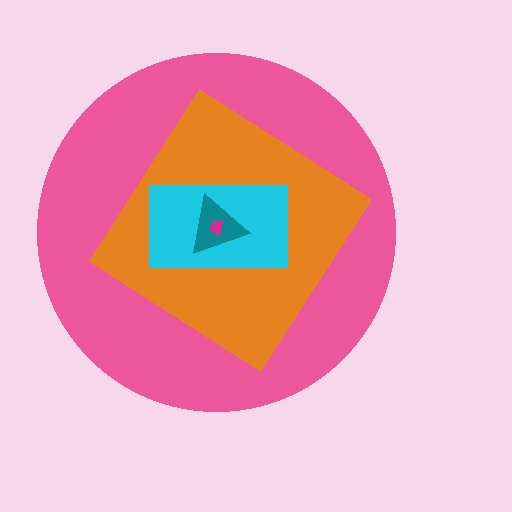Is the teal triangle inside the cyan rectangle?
Yes.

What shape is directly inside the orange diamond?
The cyan rectangle.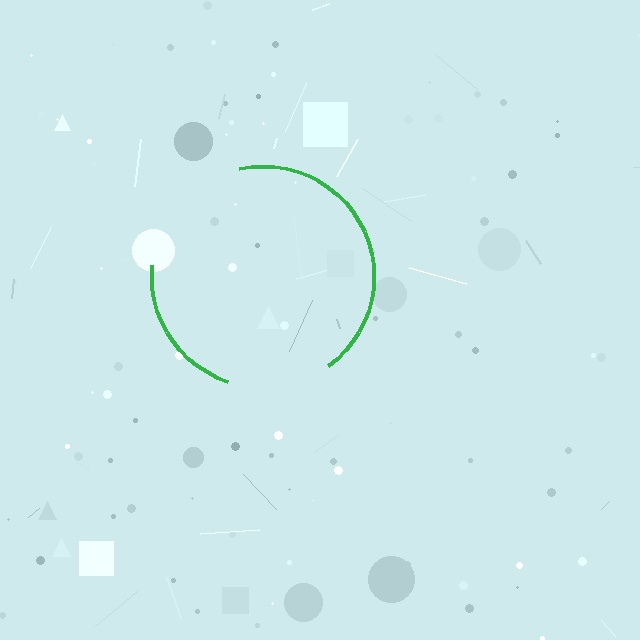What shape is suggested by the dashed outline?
The dashed outline suggests a circle.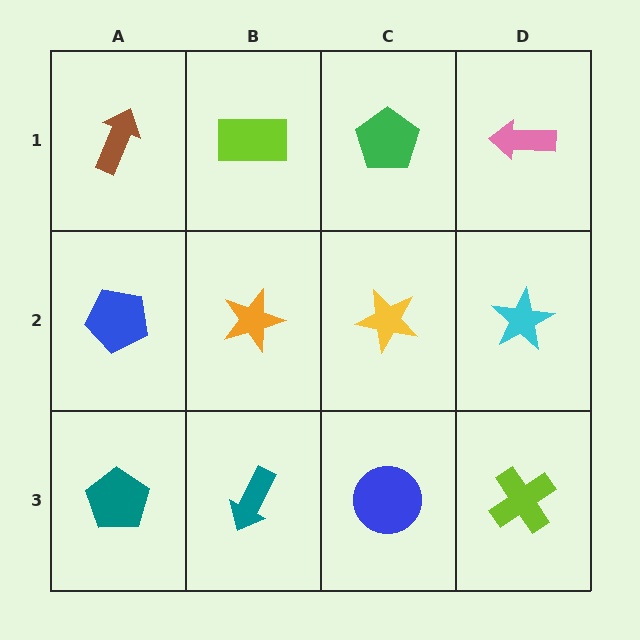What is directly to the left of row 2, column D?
A yellow star.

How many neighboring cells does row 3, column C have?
3.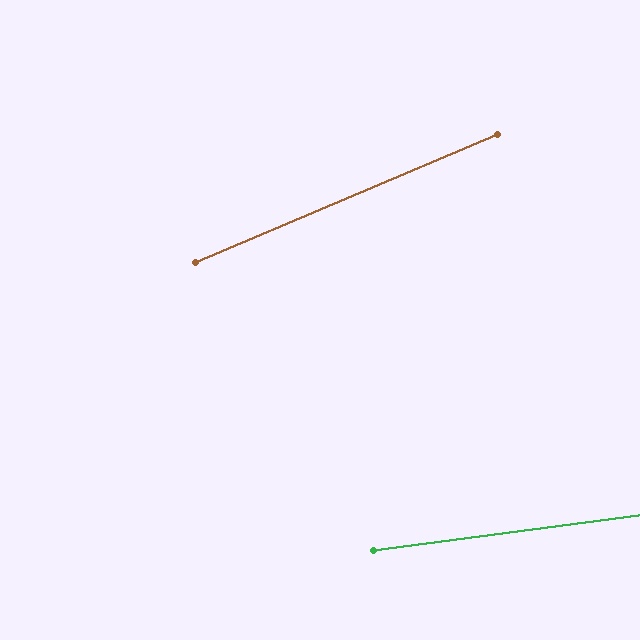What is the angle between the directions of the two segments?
Approximately 15 degrees.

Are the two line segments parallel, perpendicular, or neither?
Neither parallel nor perpendicular — they differ by about 15°.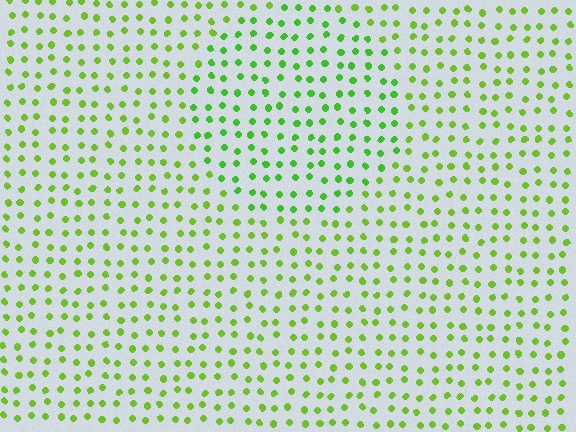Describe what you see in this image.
The image is filled with small lime elements in a uniform arrangement. A circle-shaped region is visible where the elements are tinted to a slightly different hue, forming a subtle color boundary.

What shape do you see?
I see a circle.